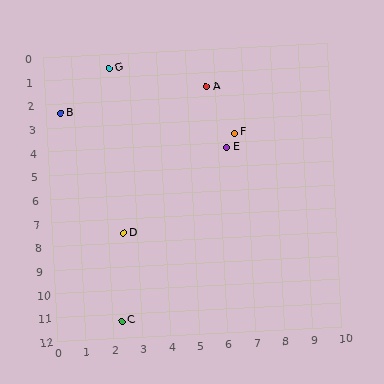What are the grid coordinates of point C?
Point C is at approximately (2.3, 11.3).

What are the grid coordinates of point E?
Point E is at approximately (6.3, 4.2).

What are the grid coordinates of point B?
Point B is at approximately (0.5, 2.4).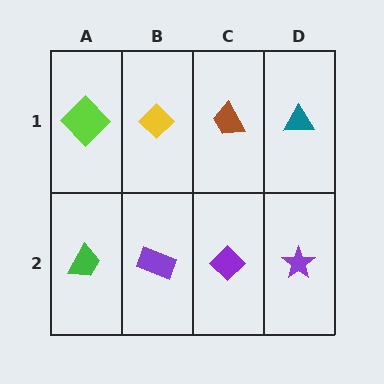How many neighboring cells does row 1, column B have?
3.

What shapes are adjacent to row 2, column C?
A brown trapezoid (row 1, column C), a purple rectangle (row 2, column B), a purple star (row 2, column D).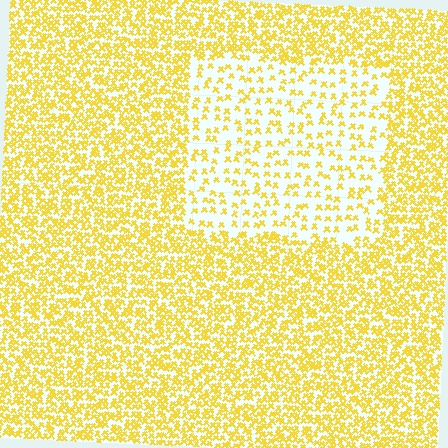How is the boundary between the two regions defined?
The boundary is defined by a change in element density (approximately 2.5x ratio). All elements are the same color, size, and shape.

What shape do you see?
I see a rectangle.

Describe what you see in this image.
The image contains small yellow elements arranged at two different densities. A rectangle-shaped region is visible where the elements are less densely packed than the surrounding area.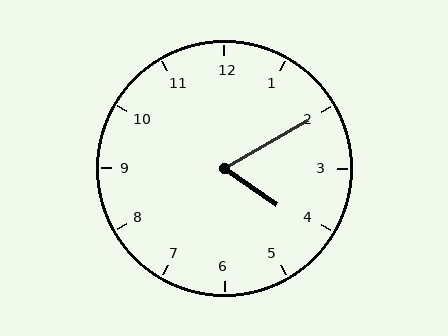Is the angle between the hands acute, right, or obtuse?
It is acute.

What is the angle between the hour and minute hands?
Approximately 65 degrees.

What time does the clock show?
4:10.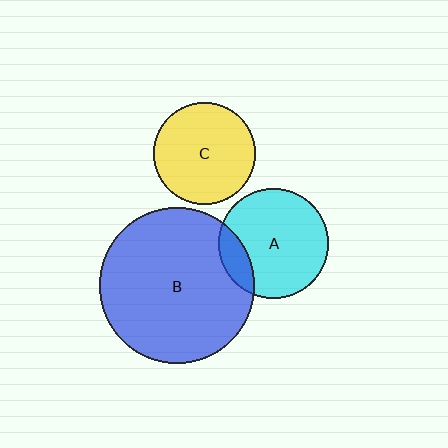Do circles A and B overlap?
Yes.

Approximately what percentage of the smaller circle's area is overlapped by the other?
Approximately 15%.